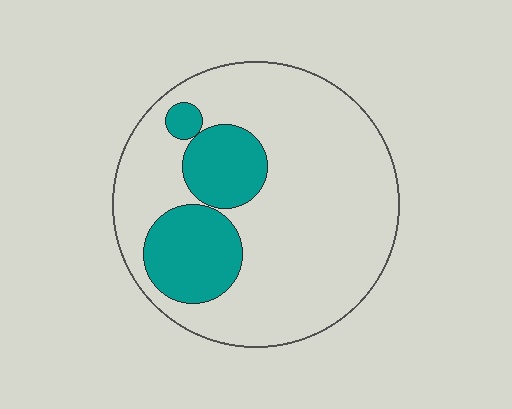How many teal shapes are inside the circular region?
3.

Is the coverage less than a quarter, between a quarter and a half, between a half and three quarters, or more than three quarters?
Less than a quarter.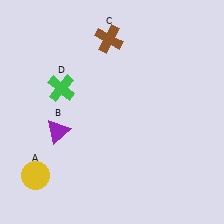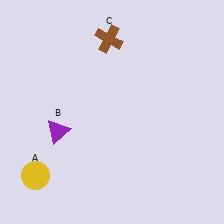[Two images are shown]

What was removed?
The green cross (D) was removed in Image 2.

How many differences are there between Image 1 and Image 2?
There is 1 difference between the two images.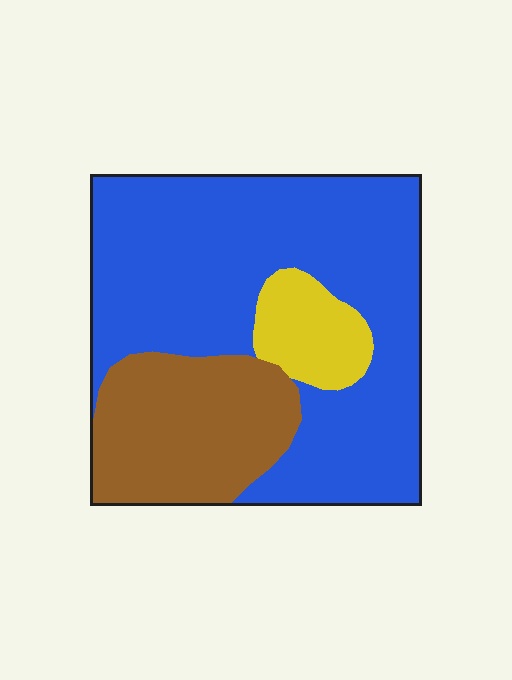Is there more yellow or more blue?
Blue.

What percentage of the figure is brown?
Brown takes up about one quarter (1/4) of the figure.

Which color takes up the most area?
Blue, at roughly 65%.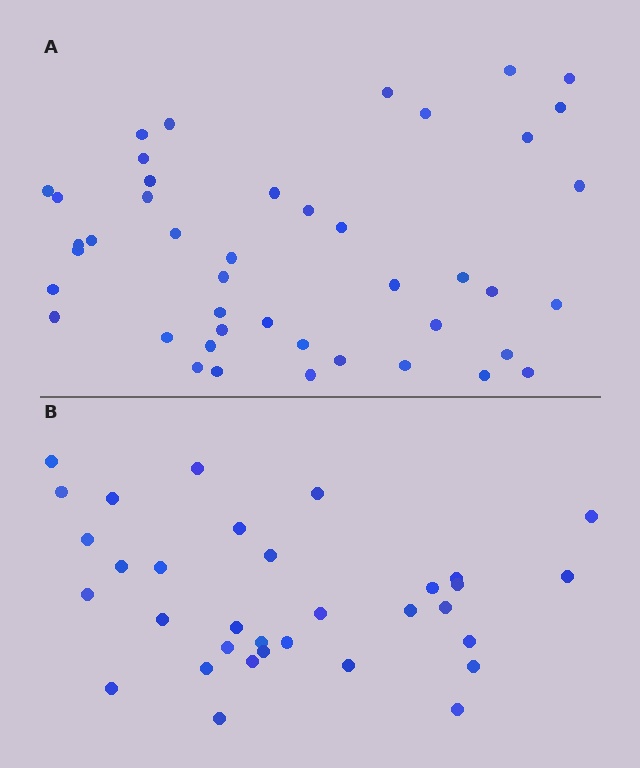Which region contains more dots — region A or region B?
Region A (the top region) has more dots.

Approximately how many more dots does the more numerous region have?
Region A has roughly 12 or so more dots than region B.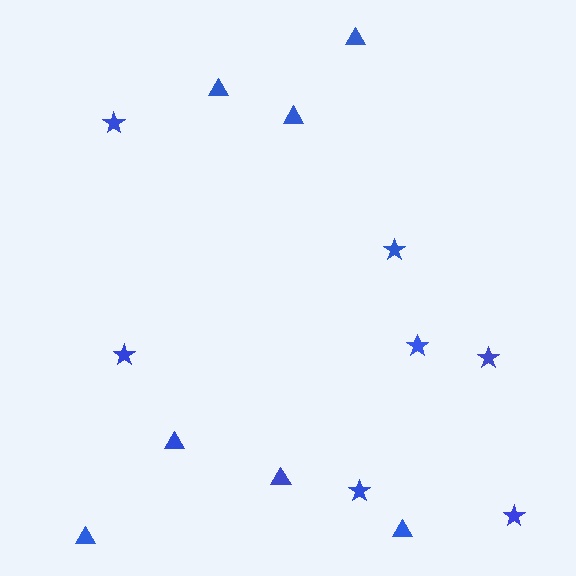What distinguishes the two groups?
There are 2 groups: one group of triangles (7) and one group of stars (7).